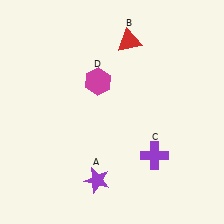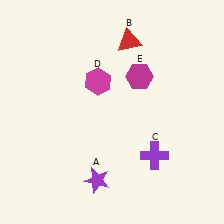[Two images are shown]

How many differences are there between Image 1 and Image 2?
There is 1 difference between the two images.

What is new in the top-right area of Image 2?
A magenta hexagon (E) was added in the top-right area of Image 2.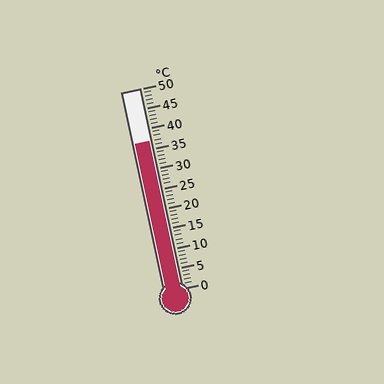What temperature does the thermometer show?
The thermometer shows approximately 37°C.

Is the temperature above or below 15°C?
The temperature is above 15°C.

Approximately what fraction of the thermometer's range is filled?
The thermometer is filled to approximately 75% of its range.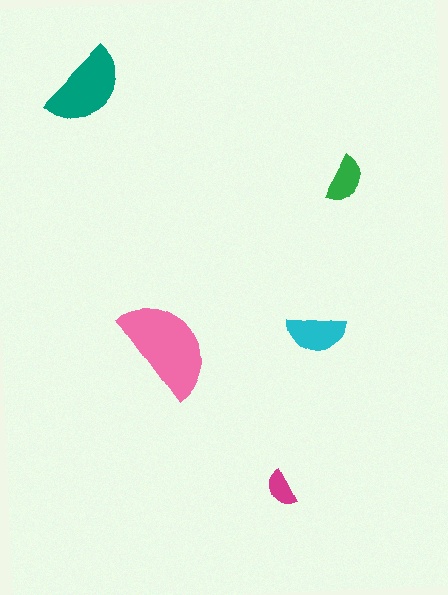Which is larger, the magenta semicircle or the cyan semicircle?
The cyan one.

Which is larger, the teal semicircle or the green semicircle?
The teal one.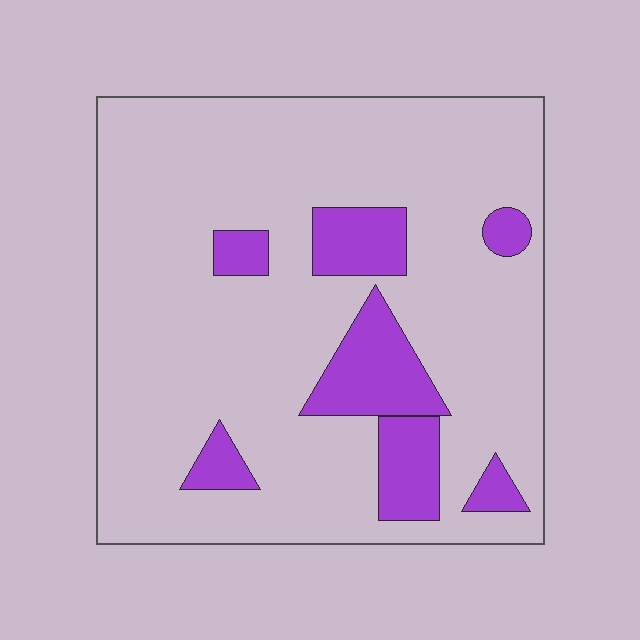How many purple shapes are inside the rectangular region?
7.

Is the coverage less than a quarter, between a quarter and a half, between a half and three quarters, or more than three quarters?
Less than a quarter.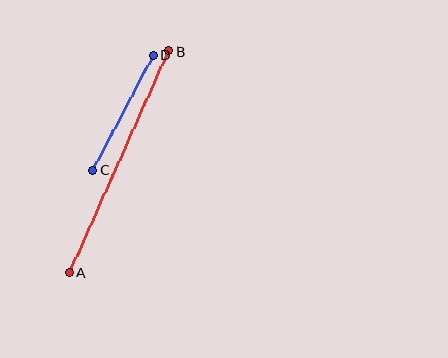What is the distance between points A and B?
The distance is approximately 243 pixels.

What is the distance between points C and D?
The distance is approximately 130 pixels.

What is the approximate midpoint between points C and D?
The midpoint is at approximately (123, 113) pixels.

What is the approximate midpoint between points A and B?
The midpoint is at approximately (119, 162) pixels.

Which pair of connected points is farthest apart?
Points A and B are farthest apart.